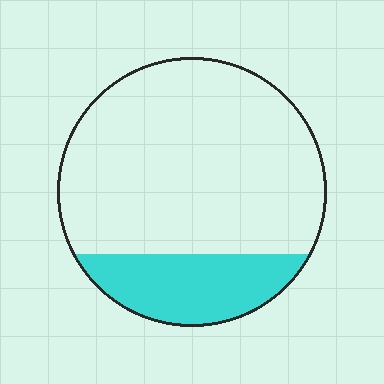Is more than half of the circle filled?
No.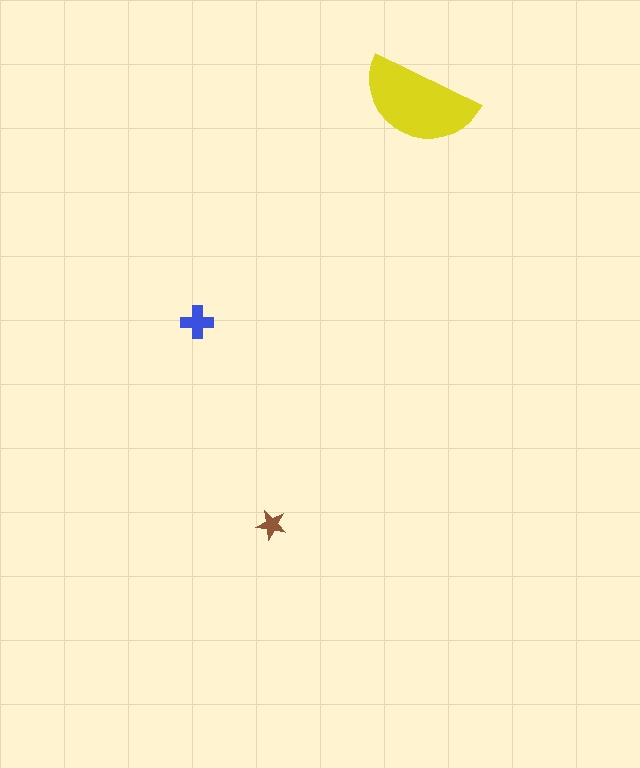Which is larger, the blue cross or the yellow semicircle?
The yellow semicircle.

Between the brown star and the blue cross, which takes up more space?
The blue cross.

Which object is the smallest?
The brown star.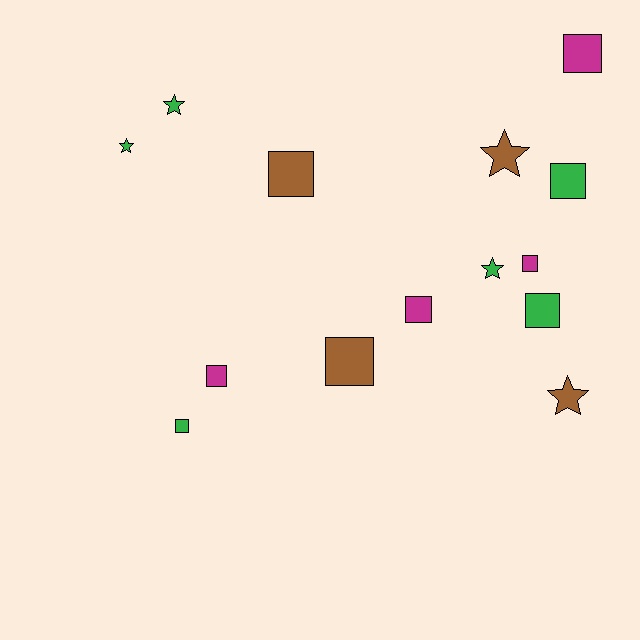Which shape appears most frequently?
Square, with 9 objects.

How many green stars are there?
There are 3 green stars.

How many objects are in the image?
There are 14 objects.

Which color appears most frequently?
Green, with 6 objects.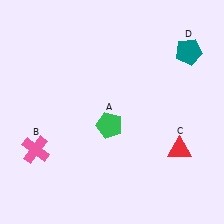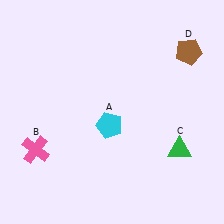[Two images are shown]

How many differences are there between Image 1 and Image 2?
There are 3 differences between the two images.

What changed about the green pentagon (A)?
In Image 1, A is green. In Image 2, it changed to cyan.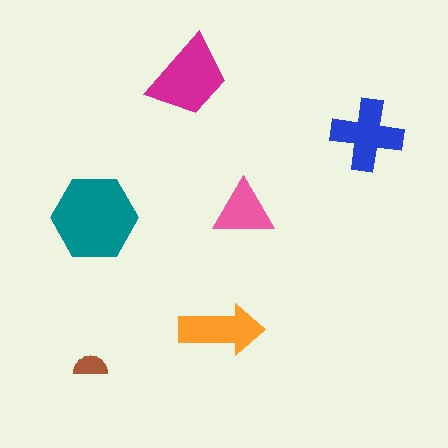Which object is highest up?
The magenta trapezoid is topmost.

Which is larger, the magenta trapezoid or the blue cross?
The magenta trapezoid.